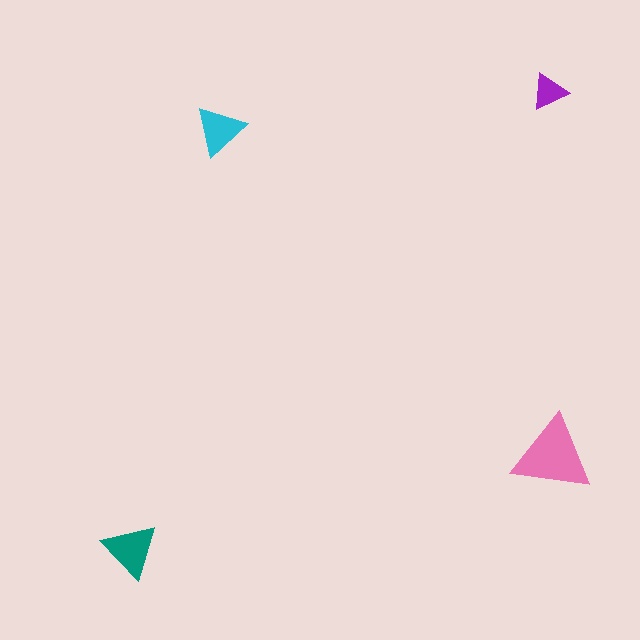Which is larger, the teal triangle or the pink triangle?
The pink one.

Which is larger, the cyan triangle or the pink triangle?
The pink one.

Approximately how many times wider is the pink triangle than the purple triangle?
About 2 times wider.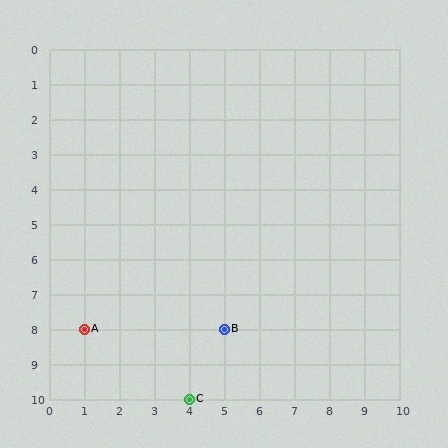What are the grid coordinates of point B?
Point B is at grid coordinates (5, 8).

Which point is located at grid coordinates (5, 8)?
Point B is at (5, 8).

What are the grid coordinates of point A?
Point A is at grid coordinates (1, 8).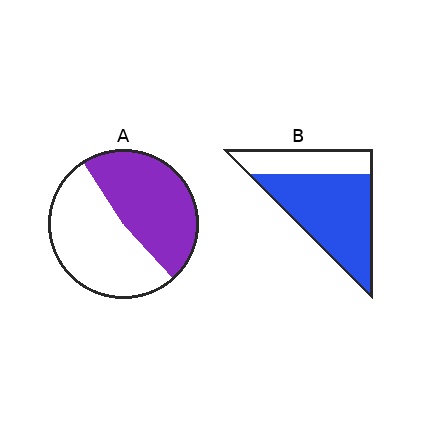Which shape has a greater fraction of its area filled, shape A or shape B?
Shape B.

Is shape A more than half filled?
Roughly half.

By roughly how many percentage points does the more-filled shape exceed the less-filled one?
By roughly 20 percentage points (B over A).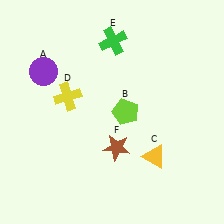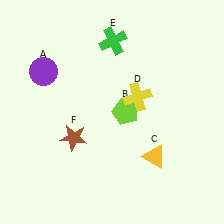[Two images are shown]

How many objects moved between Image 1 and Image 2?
2 objects moved between the two images.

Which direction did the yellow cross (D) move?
The yellow cross (D) moved right.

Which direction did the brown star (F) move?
The brown star (F) moved left.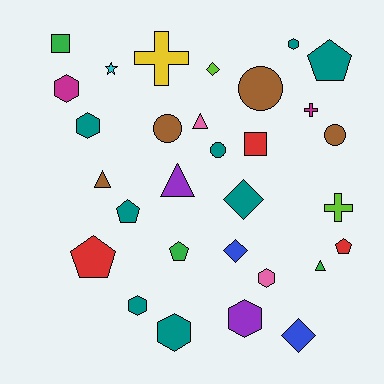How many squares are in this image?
There are 2 squares.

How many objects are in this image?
There are 30 objects.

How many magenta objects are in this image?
There are 2 magenta objects.